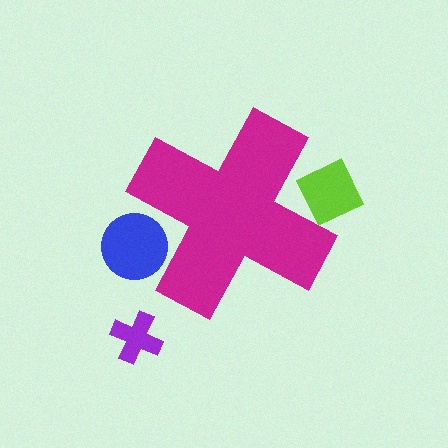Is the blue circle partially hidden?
Yes, the blue circle is partially hidden behind the magenta cross.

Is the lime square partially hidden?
Yes, the lime square is partially hidden behind the magenta cross.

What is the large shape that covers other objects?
A magenta cross.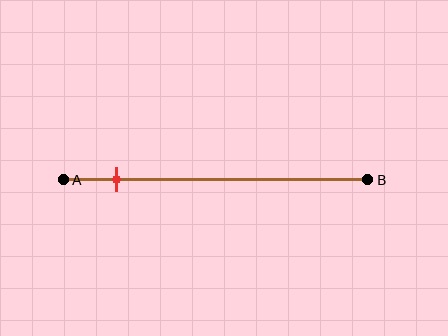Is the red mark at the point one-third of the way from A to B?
No, the mark is at about 20% from A, not at the 33% one-third point.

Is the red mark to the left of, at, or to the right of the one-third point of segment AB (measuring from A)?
The red mark is to the left of the one-third point of segment AB.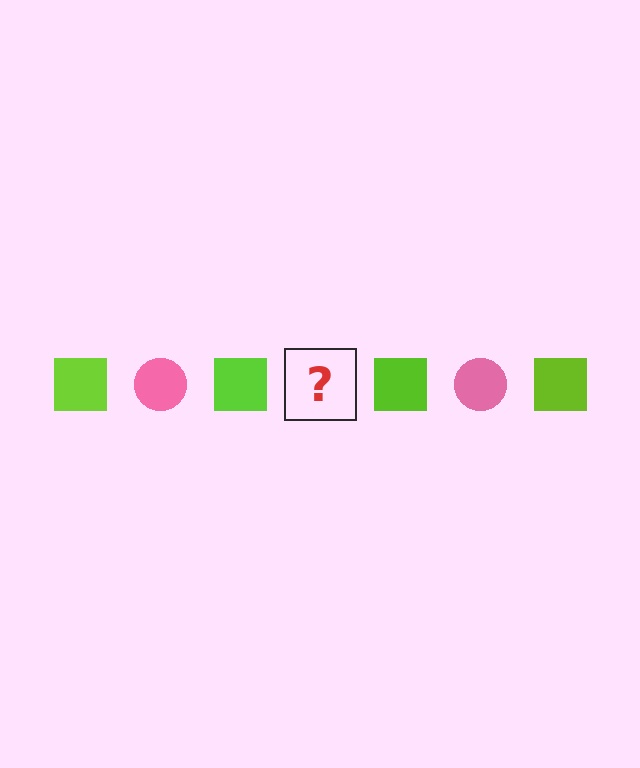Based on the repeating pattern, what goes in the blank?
The blank should be a pink circle.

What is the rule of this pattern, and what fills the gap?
The rule is that the pattern alternates between lime square and pink circle. The gap should be filled with a pink circle.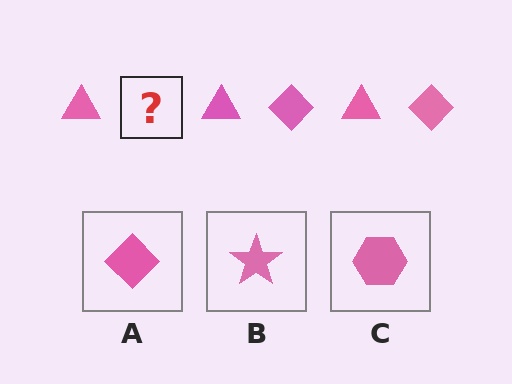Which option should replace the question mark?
Option A.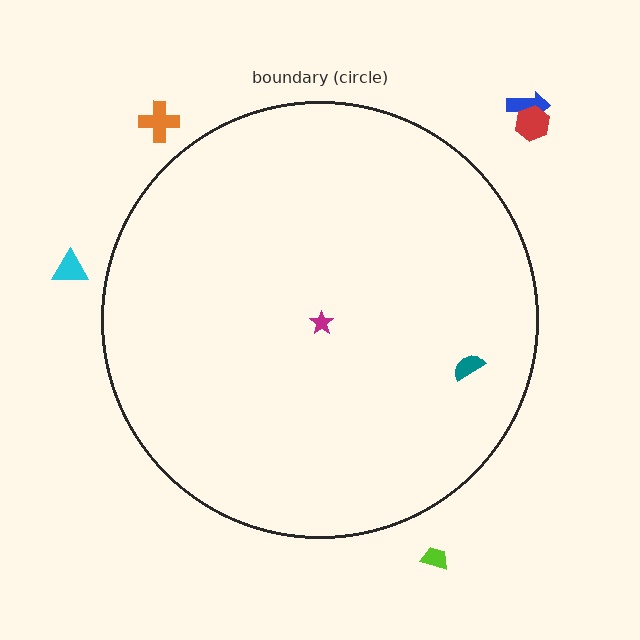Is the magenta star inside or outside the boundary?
Inside.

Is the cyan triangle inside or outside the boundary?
Outside.